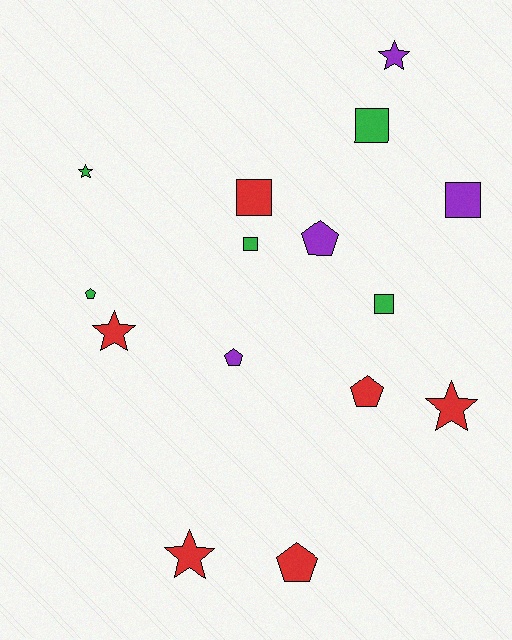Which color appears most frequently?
Red, with 6 objects.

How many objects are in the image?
There are 15 objects.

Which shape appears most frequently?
Pentagon, with 5 objects.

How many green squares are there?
There are 3 green squares.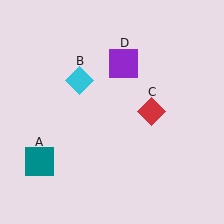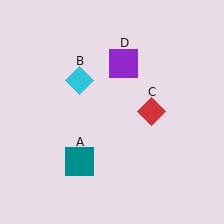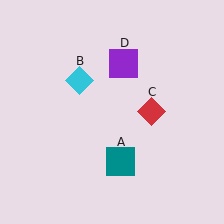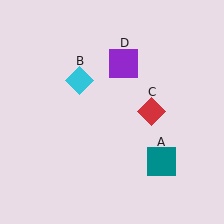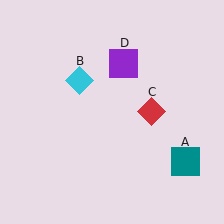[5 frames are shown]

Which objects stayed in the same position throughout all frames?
Cyan diamond (object B) and red diamond (object C) and purple square (object D) remained stationary.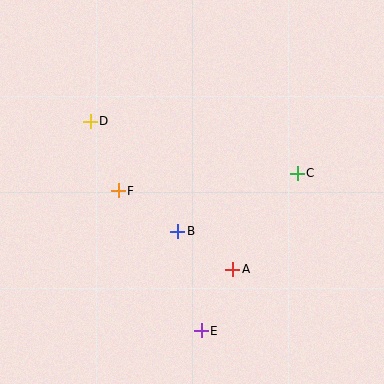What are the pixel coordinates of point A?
Point A is at (233, 269).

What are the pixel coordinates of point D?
Point D is at (90, 121).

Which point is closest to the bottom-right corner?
Point A is closest to the bottom-right corner.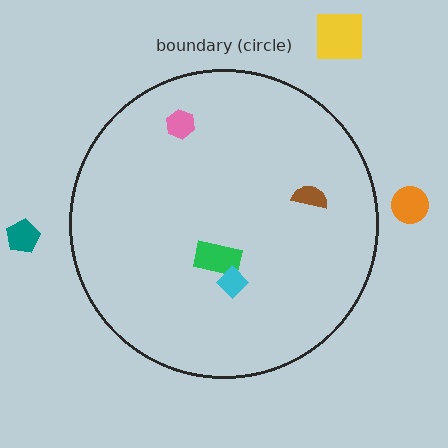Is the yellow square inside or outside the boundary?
Outside.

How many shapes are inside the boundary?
4 inside, 3 outside.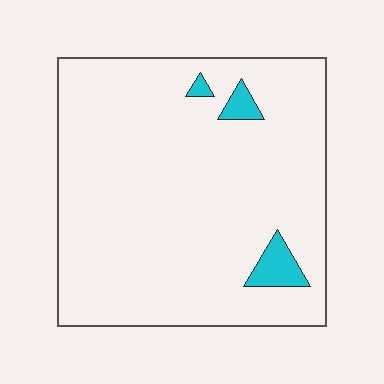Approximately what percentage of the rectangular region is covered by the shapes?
Approximately 5%.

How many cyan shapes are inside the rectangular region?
3.